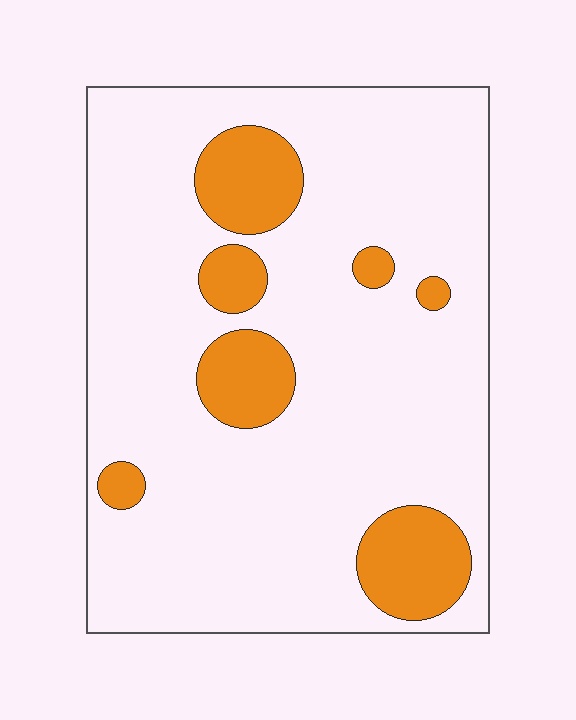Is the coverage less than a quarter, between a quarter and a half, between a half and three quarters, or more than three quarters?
Less than a quarter.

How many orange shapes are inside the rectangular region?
7.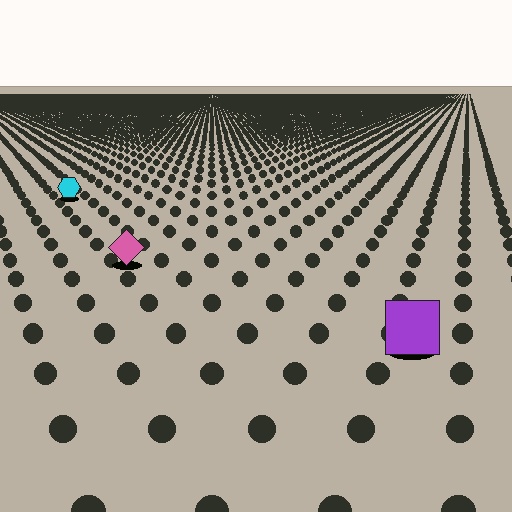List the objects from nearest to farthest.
From nearest to farthest: the purple square, the pink diamond, the cyan hexagon.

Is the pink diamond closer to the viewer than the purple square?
No. The purple square is closer — you can tell from the texture gradient: the ground texture is coarser near it.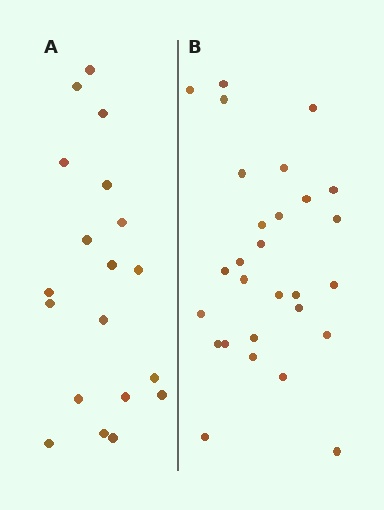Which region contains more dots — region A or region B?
Region B (the right region) has more dots.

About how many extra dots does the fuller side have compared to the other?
Region B has roughly 8 or so more dots than region A.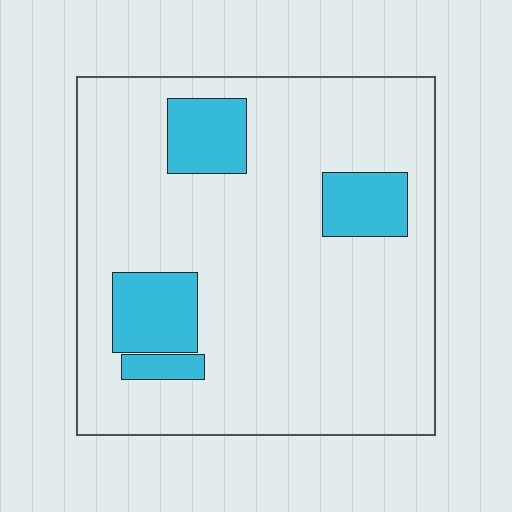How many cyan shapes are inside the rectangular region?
4.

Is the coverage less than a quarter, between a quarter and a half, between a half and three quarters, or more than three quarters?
Less than a quarter.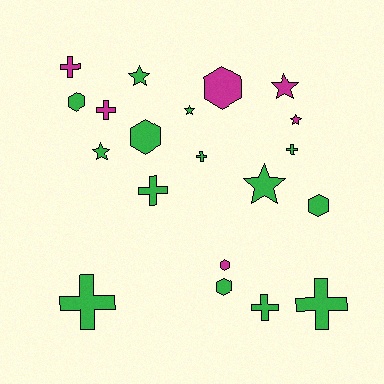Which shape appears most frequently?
Cross, with 8 objects.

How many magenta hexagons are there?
There are 2 magenta hexagons.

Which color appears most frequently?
Green, with 14 objects.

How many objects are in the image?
There are 20 objects.